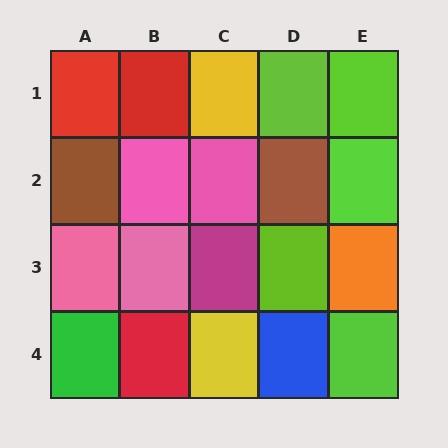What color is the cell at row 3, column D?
Lime.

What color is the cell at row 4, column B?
Red.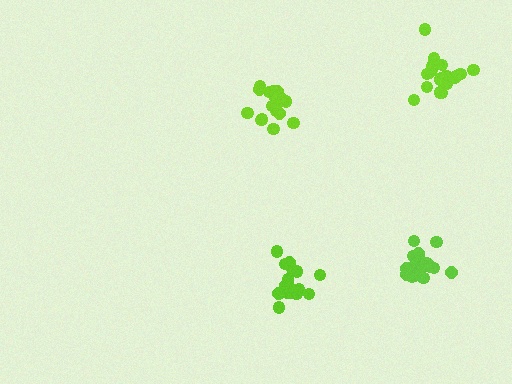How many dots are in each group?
Group 1: 20 dots, Group 2: 18 dots, Group 3: 20 dots, Group 4: 19 dots (77 total).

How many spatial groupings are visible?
There are 4 spatial groupings.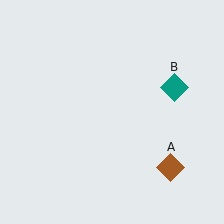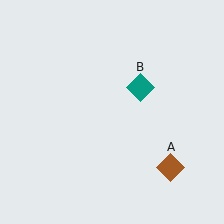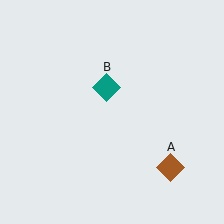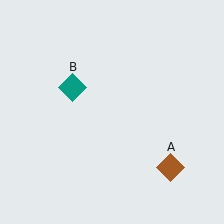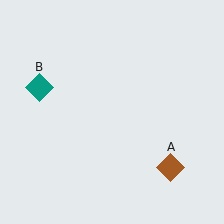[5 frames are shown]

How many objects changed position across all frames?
1 object changed position: teal diamond (object B).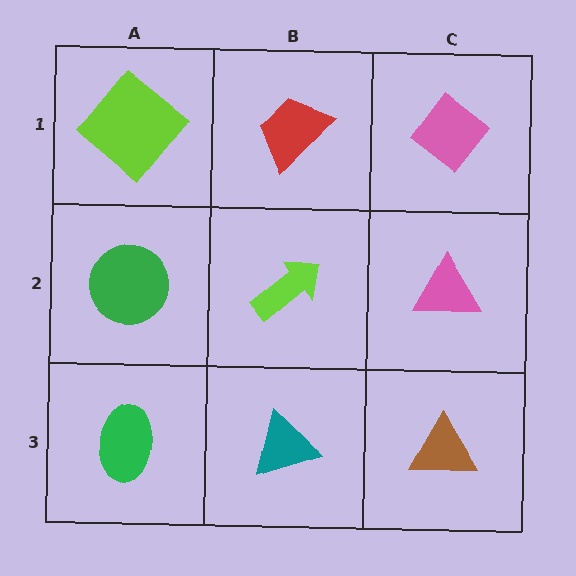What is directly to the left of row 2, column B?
A green circle.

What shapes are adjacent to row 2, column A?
A lime diamond (row 1, column A), a green ellipse (row 3, column A), a lime arrow (row 2, column B).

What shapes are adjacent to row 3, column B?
A lime arrow (row 2, column B), a green ellipse (row 3, column A), a brown triangle (row 3, column C).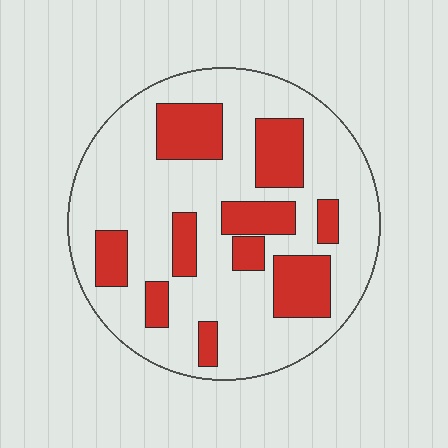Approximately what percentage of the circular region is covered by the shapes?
Approximately 25%.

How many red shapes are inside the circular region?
10.